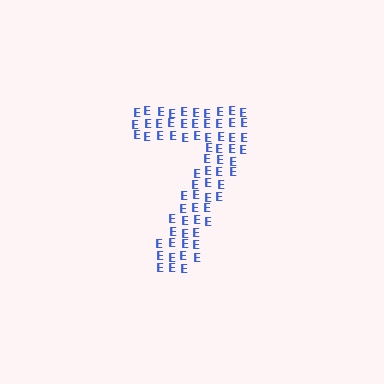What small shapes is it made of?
It is made of small letter E's.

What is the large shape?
The large shape is the digit 7.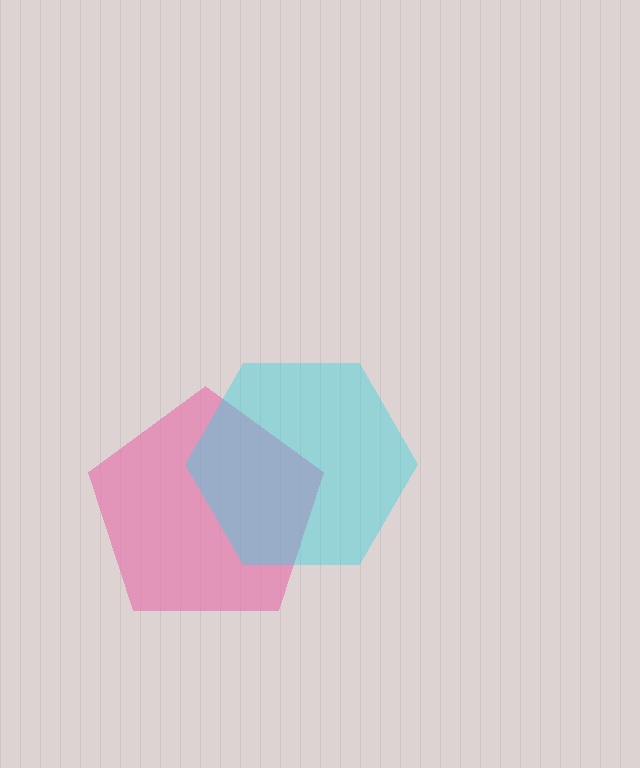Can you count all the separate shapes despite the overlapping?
Yes, there are 2 separate shapes.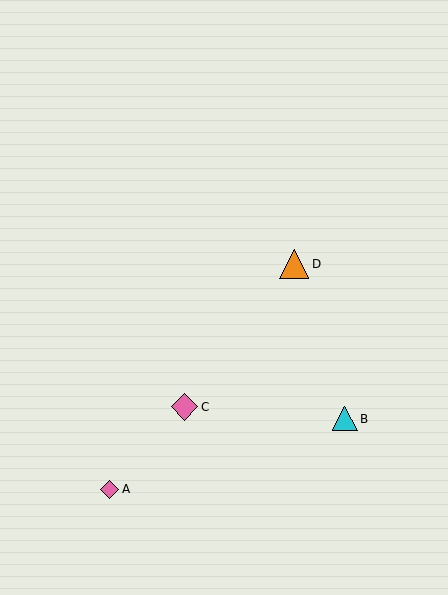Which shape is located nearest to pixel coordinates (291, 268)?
The orange triangle (labeled D) at (294, 264) is nearest to that location.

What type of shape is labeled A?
Shape A is a pink diamond.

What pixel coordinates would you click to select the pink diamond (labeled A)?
Click at (110, 489) to select the pink diamond A.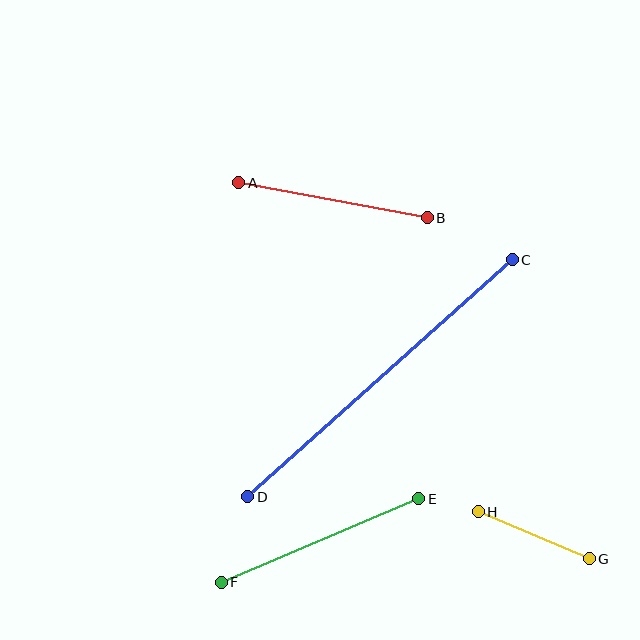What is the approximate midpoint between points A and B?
The midpoint is at approximately (333, 200) pixels.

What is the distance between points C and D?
The distance is approximately 355 pixels.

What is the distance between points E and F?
The distance is approximately 214 pixels.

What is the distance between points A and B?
The distance is approximately 192 pixels.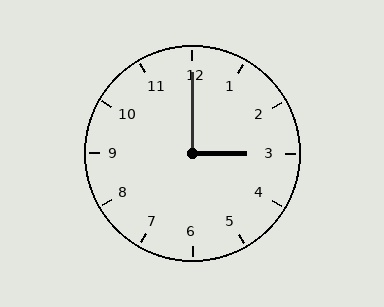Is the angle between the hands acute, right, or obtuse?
It is right.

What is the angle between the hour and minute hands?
Approximately 90 degrees.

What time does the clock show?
3:00.